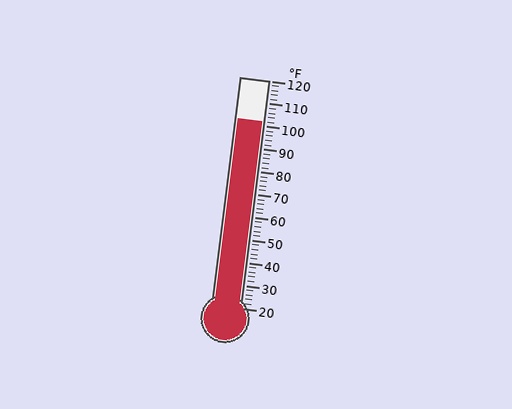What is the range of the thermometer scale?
The thermometer scale ranges from 20°F to 120°F.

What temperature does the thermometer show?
The thermometer shows approximately 102°F.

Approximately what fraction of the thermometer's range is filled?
The thermometer is filled to approximately 80% of its range.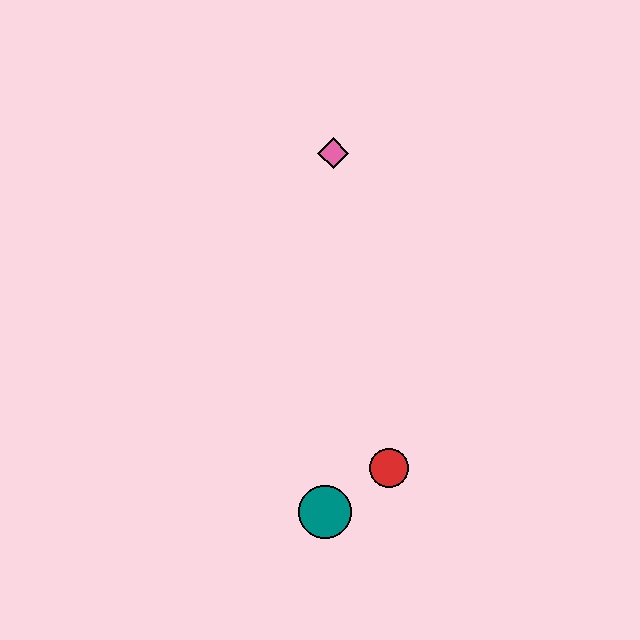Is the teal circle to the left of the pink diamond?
Yes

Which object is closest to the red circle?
The teal circle is closest to the red circle.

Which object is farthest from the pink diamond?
The teal circle is farthest from the pink diamond.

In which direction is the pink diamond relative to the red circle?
The pink diamond is above the red circle.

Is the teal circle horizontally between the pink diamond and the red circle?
No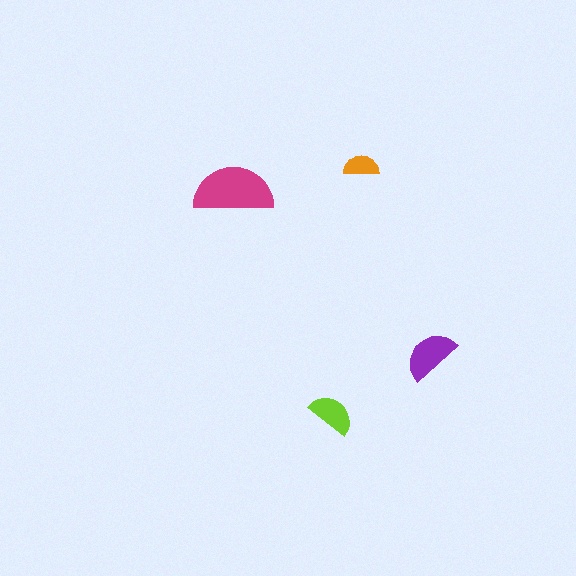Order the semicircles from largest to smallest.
the magenta one, the purple one, the lime one, the orange one.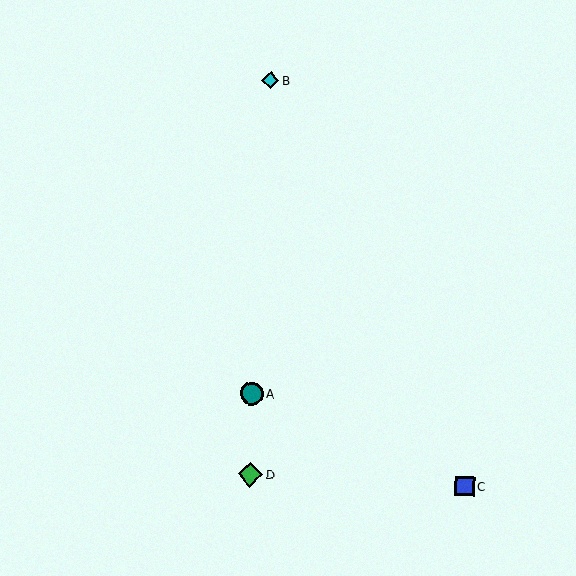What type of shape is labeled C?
Shape C is a blue square.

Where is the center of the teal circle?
The center of the teal circle is at (252, 394).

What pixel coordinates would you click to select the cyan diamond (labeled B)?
Click at (271, 80) to select the cyan diamond B.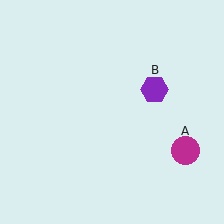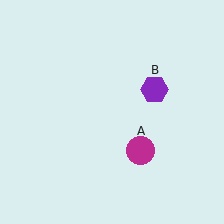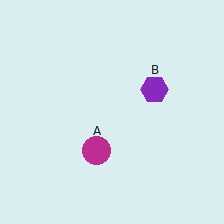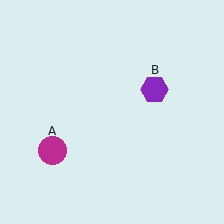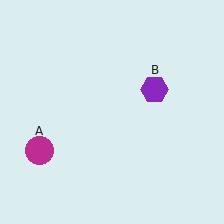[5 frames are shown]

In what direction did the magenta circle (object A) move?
The magenta circle (object A) moved left.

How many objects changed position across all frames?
1 object changed position: magenta circle (object A).